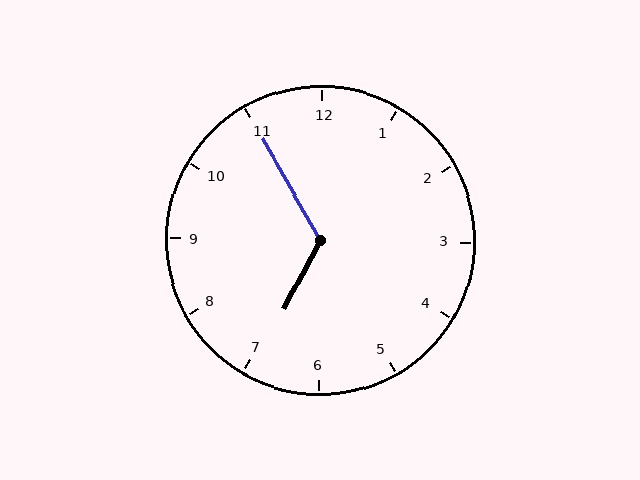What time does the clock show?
6:55.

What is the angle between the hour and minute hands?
Approximately 122 degrees.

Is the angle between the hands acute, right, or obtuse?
It is obtuse.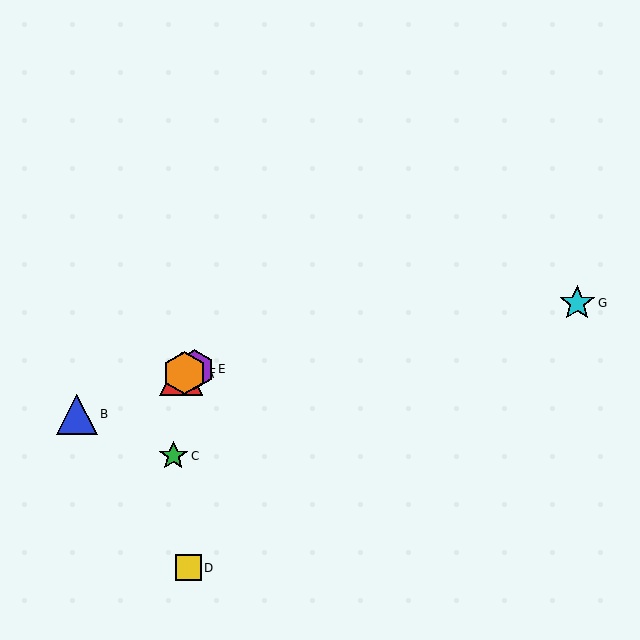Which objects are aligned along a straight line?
Objects A, B, E, F are aligned along a straight line.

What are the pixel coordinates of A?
Object A is at (181, 374).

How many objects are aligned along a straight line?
4 objects (A, B, E, F) are aligned along a straight line.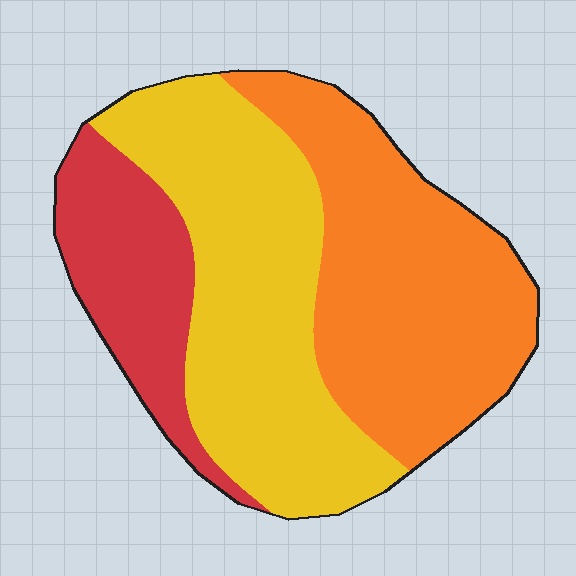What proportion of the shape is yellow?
Yellow takes up about two fifths (2/5) of the shape.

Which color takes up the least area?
Red, at roughly 20%.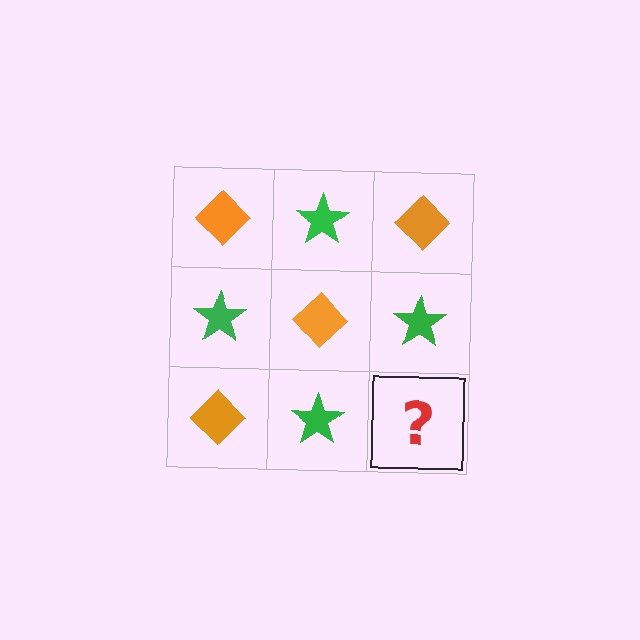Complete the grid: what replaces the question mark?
The question mark should be replaced with an orange diamond.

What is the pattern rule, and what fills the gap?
The rule is that it alternates orange diamond and green star in a checkerboard pattern. The gap should be filled with an orange diamond.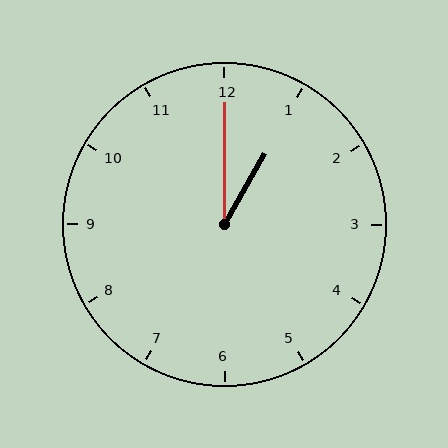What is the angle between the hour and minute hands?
Approximately 30 degrees.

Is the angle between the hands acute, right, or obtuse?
It is acute.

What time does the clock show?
1:00.